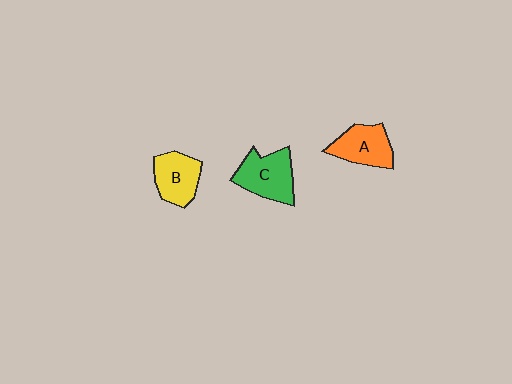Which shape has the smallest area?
Shape B (yellow).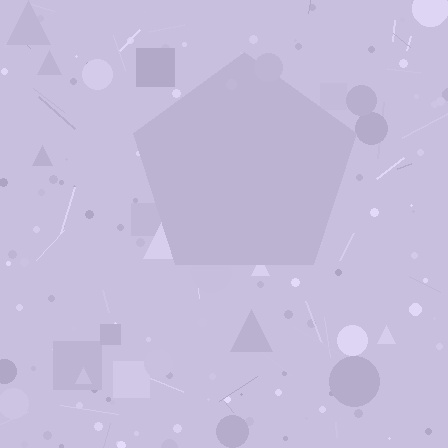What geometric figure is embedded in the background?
A pentagon is embedded in the background.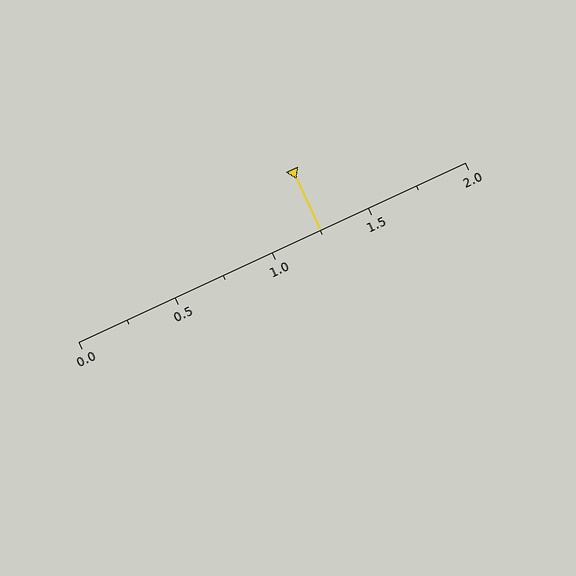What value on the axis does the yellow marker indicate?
The marker indicates approximately 1.25.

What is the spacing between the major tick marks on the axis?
The major ticks are spaced 0.5 apart.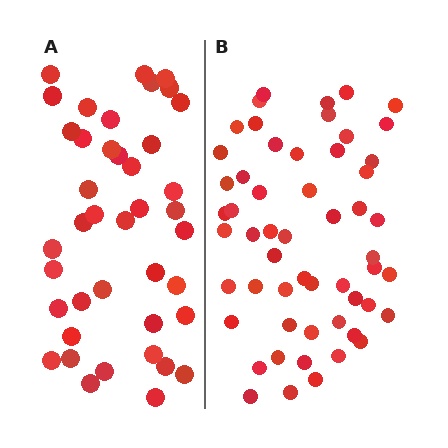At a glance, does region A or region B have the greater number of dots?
Region B (the right region) has more dots.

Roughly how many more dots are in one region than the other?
Region B has approximately 15 more dots than region A.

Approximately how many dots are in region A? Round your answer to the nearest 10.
About 40 dots. (The exact count is 41, which rounds to 40.)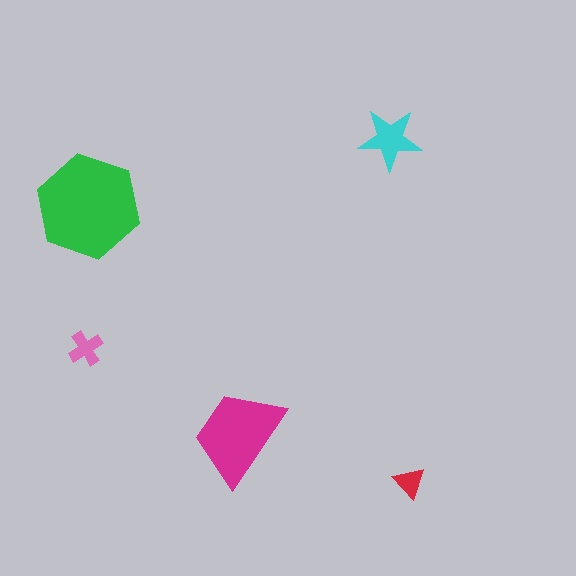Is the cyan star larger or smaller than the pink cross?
Larger.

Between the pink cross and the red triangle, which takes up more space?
The pink cross.